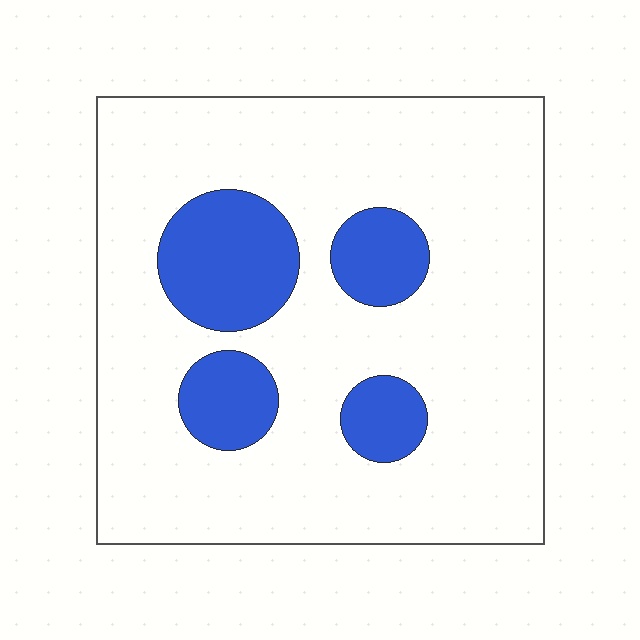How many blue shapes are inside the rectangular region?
4.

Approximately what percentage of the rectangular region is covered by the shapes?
Approximately 20%.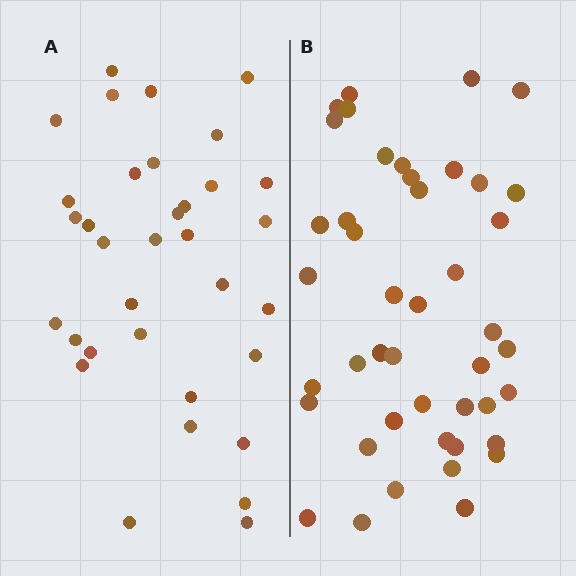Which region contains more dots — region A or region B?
Region B (the right region) has more dots.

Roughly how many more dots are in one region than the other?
Region B has roughly 10 or so more dots than region A.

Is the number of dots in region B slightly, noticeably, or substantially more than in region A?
Region B has noticeably more, but not dramatically so. The ratio is roughly 1.3 to 1.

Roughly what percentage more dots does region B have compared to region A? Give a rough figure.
About 30% more.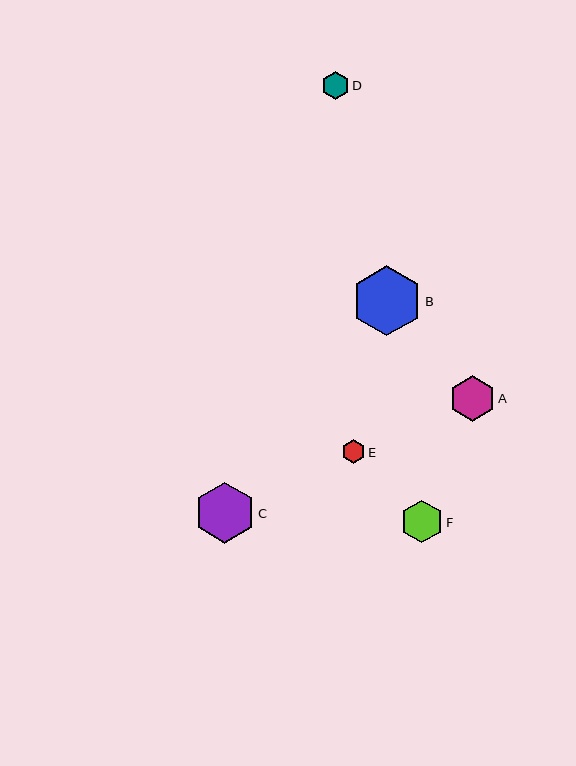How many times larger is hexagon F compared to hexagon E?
Hexagon F is approximately 1.8 times the size of hexagon E.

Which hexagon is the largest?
Hexagon B is the largest with a size of approximately 70 pixels.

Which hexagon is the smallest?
Hexagon E is the smallest with a size of approximately 24 pixels.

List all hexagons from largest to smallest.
From largest to smallest: B, C, A, F, D, E.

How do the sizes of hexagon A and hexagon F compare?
Hexagon A and hexagon F are approximately the same size.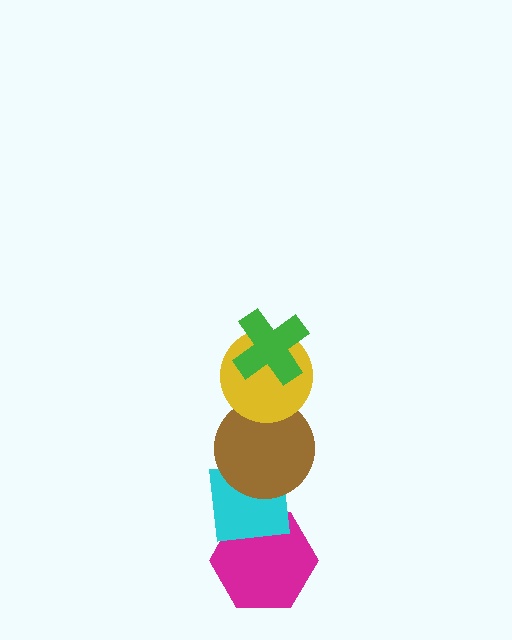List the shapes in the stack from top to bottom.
From top to bottom: the green cross, the yellow circle, the brown circle, the cyan square, the magenta hexagon.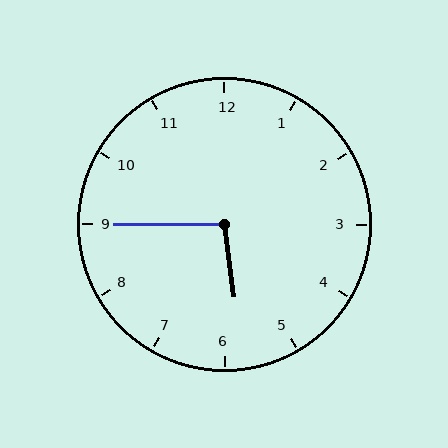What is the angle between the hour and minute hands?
Approximately 98 degrees.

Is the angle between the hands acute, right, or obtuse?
It is obtuse.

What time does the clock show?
5:45.